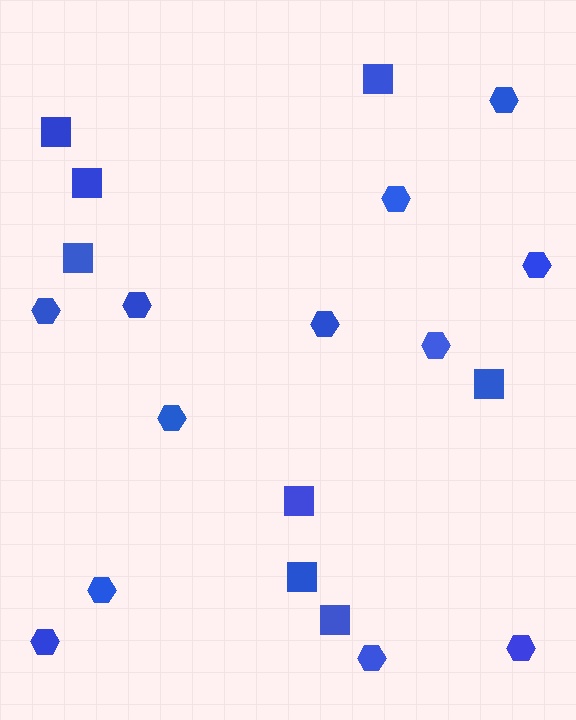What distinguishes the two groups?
There are 2 groups: one group of squares (8) and one group of hexagons (12).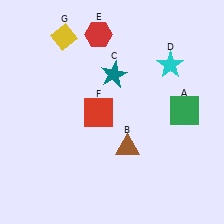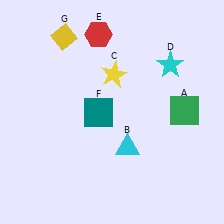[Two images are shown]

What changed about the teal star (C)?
In Image 1, C is teal. In Image 2, it changed to yellow.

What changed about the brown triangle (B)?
In Image 1, B is brown. In Image 2, it changed to cyan.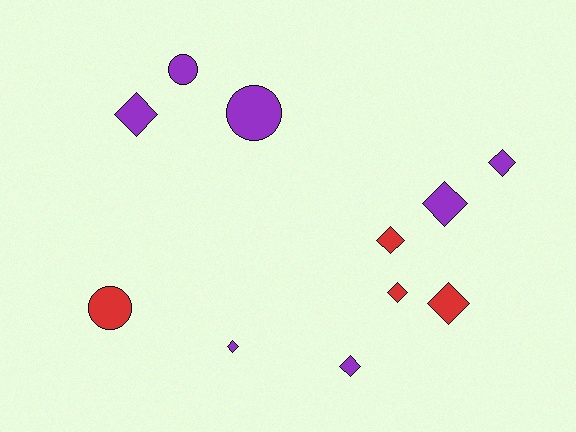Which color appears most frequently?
Purple, with 7 objects.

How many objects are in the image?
There are 11 objects.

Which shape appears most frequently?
Diamond, with 8 objects.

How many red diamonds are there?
There are 3 red diamonds.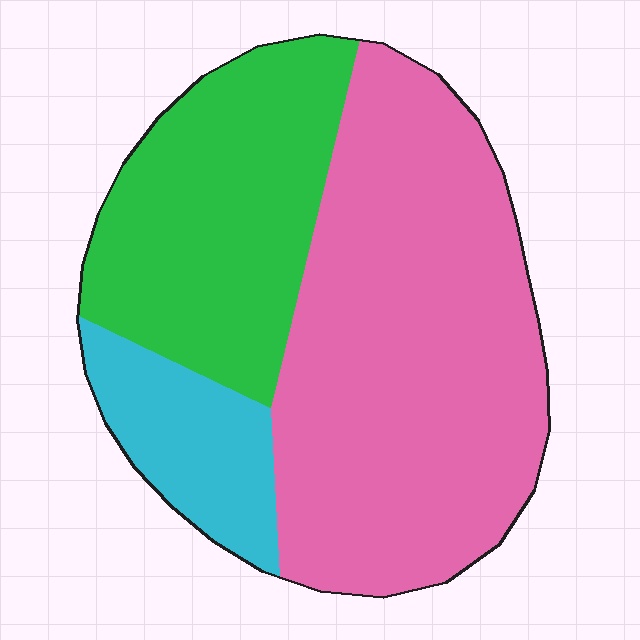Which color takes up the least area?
Cyan, at roughly 15%.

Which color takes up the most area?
Pink, at roughly 55%.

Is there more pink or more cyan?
Pink.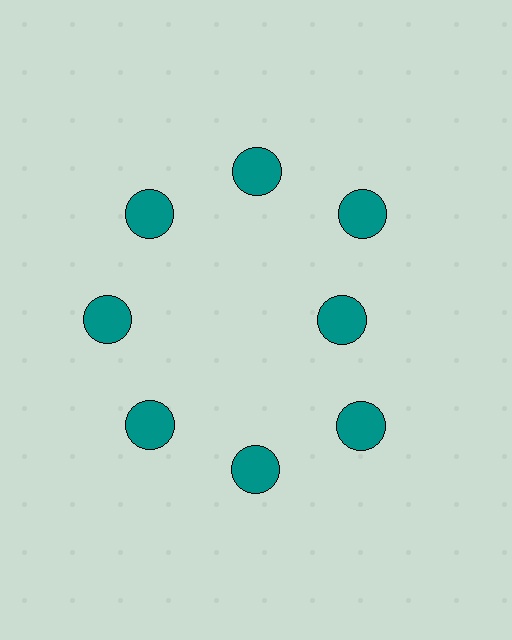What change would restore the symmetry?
The symmetry would be restored by moving it outward, back onto the ring so that all 8 circles sit at equal angles and equal distance from the center.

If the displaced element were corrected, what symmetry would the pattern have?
It would have 8-fold rotational symmetry — the pattern would map onto itself every 45 degrees.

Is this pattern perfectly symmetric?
No. The 8 teal circles are arranged in a ring, but one element near the 3 o'clock position is pulled inward toward the center, breaking the 8-fold rotational symmetry.